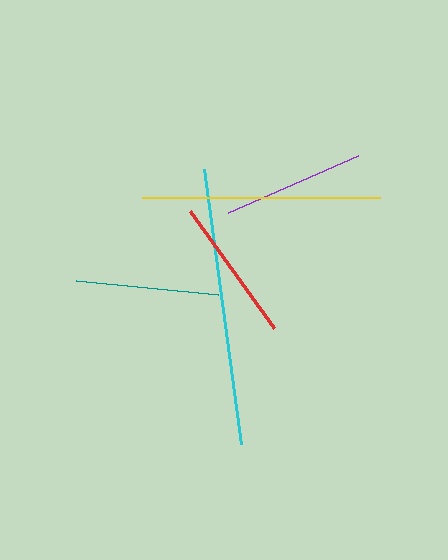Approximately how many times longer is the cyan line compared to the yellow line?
The cyan line is approximately 1.2 times the length of the yellow line.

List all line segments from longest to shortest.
From longest to shortest: cyan, yellow, red, teal, purple.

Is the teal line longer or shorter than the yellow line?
The yellow line is longer than the teal line.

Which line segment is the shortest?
The purple line is the shortest at approximately 142 pixels.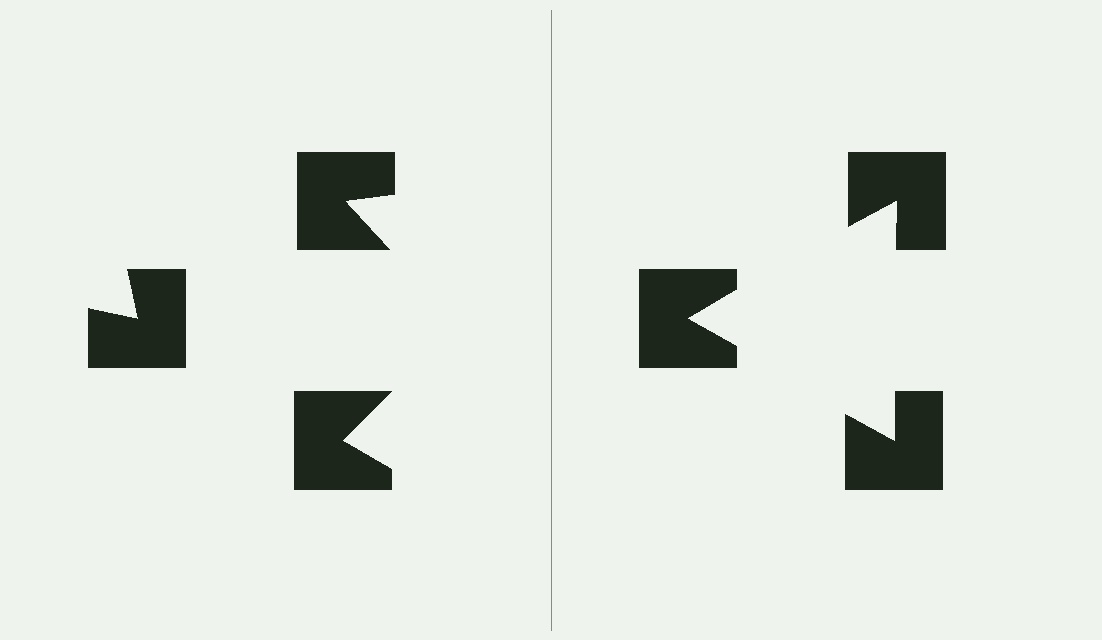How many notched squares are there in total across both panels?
6 — 3 on each side.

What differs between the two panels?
The notched squares are positioned identically on both sides; only the wedge orientations differ. On the right they align to a triangle; on the left they are misaligned.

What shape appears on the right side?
An illusory triangle.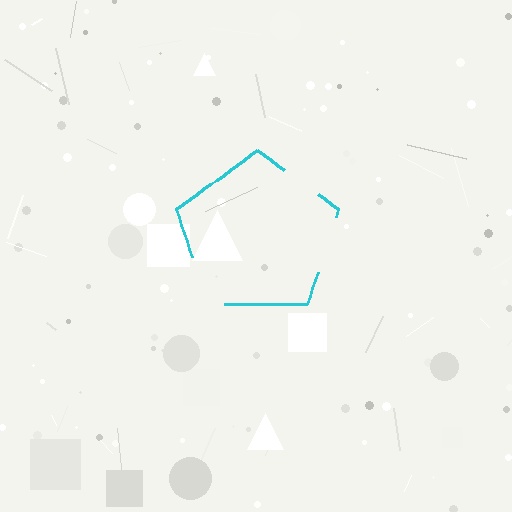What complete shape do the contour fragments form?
The contour fragments form a pentagon.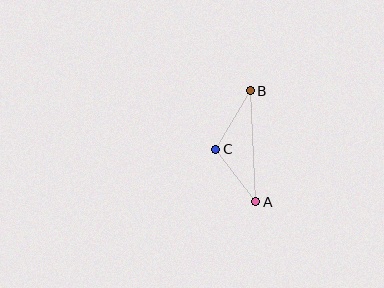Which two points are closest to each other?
Points A and C are closest to each other.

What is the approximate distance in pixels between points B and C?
The distance between B and C is approximately 68 pixels.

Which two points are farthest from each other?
Points A and B are farthest from each other.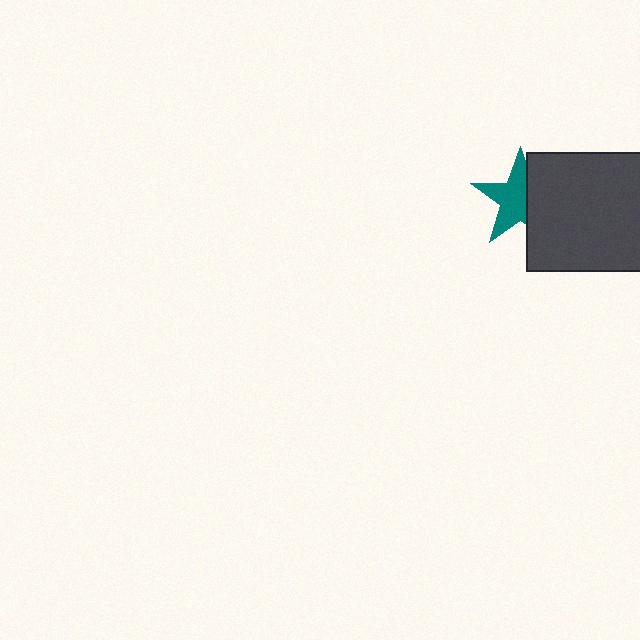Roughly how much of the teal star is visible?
About half of it is visible (roughly 61%).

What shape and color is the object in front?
The object in front is a dark gray square.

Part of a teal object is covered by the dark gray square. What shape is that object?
It is a star.